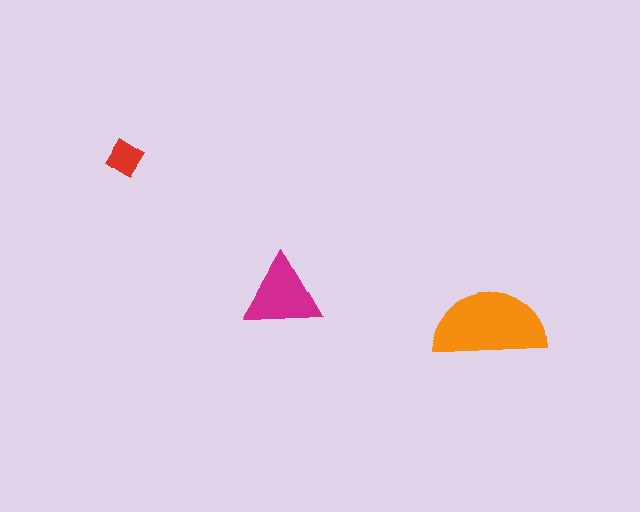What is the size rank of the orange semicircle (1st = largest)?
1st.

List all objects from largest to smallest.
The orange semicircle, the magenta triangle, the red diamond.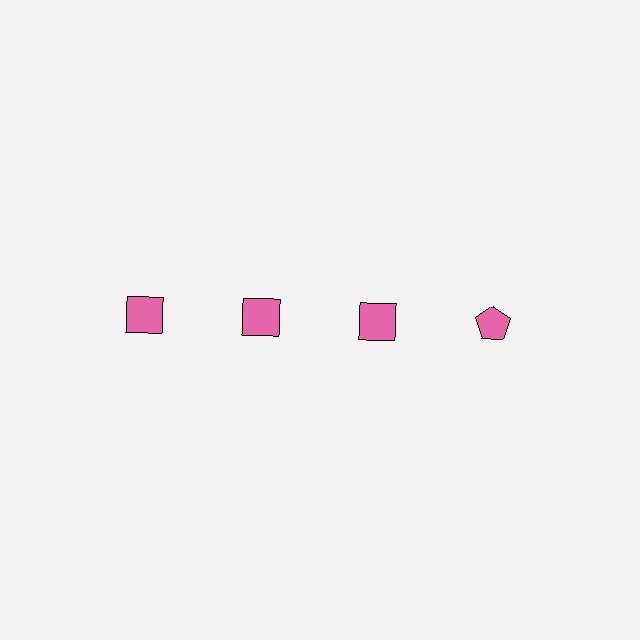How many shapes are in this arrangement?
There are 4 shapes arranged in a grid pattern.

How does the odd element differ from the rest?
It has a different shape: pentagon instead of square.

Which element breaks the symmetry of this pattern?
The pink pentagon in the top row, second from right column breaks the symmetry. All other shapes are pink squares.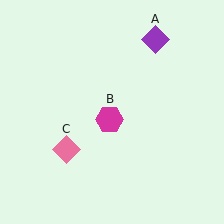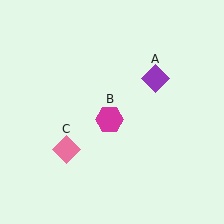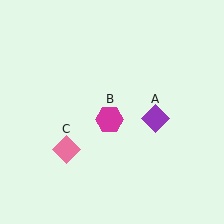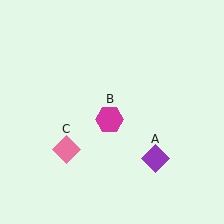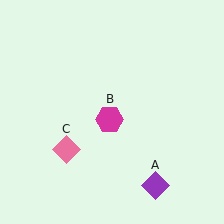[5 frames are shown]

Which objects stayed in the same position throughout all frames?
Magenta hexagon (object B) and pink diamond (object C) remained stationary.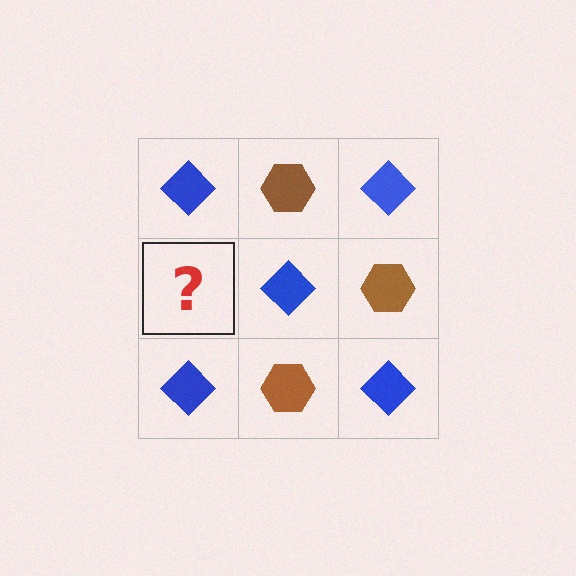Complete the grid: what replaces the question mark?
The question mark should be replaced with a brown hexagon.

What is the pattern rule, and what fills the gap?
The rule is that it alternates blue diamond and brown hexagon in a checkerboard pattern. The gap should be filled with a brown hexagon.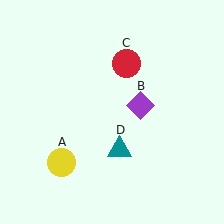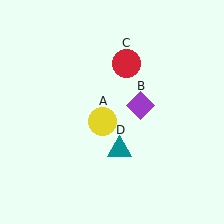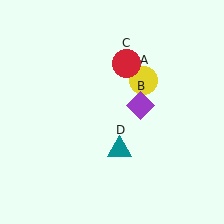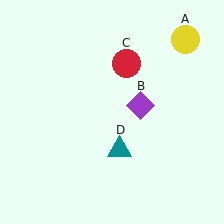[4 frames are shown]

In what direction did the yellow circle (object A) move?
The yellow circle (object A) moved up and to the right.